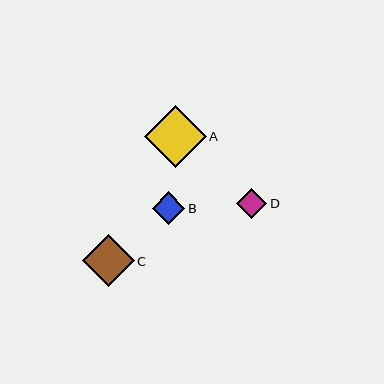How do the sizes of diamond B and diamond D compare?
Diamond B and diamond D are approximately the same size.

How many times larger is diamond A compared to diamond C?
Diamond A is approximately 1.2 times the size of diamond C.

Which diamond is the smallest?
Diamond D is the smallest with a size of approximately 30 pixels.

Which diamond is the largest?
Diamond A is the largest with a size of approximately 62 pixels.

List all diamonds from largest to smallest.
From largest to smallest: A, C, B, D.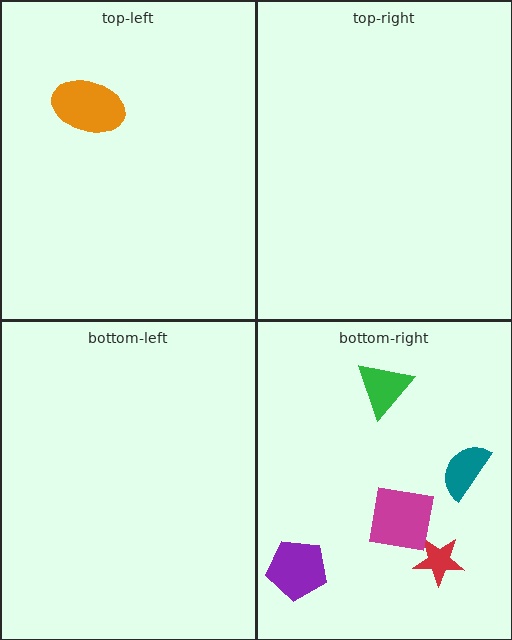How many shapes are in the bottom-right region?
5.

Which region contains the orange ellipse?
The top-left region.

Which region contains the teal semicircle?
The bottom-right region.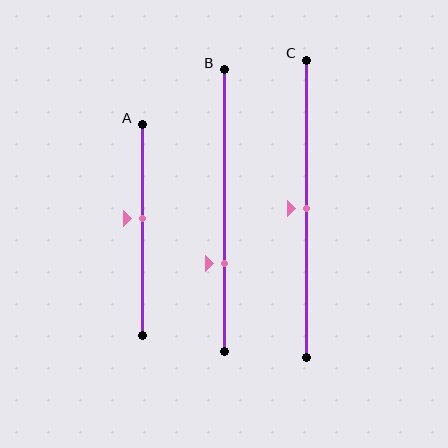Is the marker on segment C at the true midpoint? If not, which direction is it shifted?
Yes, the marker on segment C is at the true midpoint.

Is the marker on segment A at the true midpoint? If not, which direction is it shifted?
No, the marker on segment A is shifted upward by about 6% of the segment length.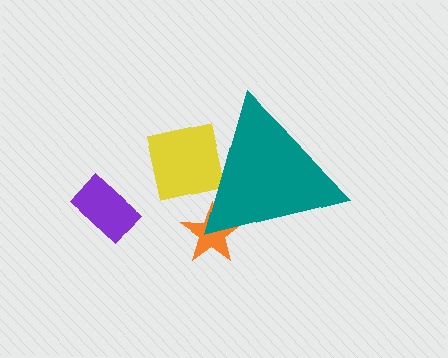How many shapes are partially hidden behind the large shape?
2 shapes are partially hidden.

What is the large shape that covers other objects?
A teal triangle.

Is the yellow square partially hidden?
Yes, the yellow square is partially hidden behind the teal triangle.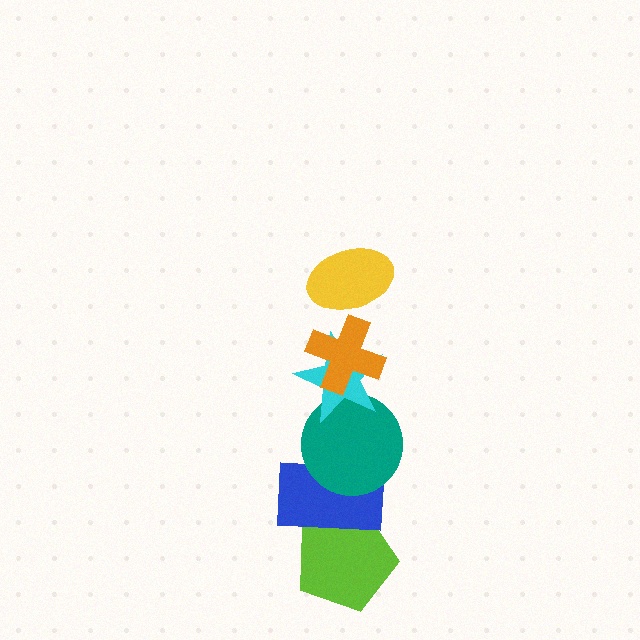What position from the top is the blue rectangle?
The blue rectangle is 5th from the top.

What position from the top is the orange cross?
The orange cross is 2nd from the top.